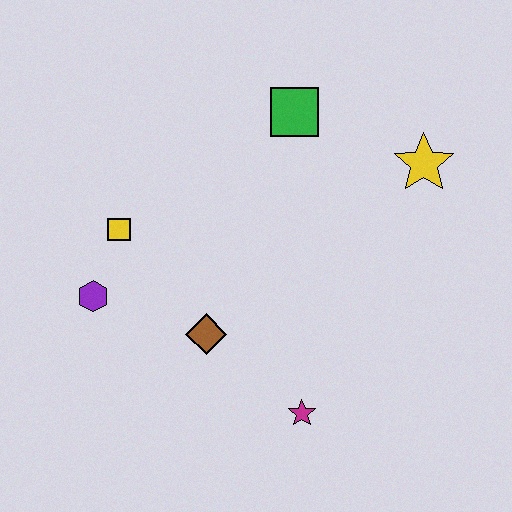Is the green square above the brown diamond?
Yes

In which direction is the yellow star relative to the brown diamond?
The yellow star is to the right of the brown diamond.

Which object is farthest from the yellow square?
The yellow star is farthest from the yellow square.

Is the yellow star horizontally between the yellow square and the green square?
No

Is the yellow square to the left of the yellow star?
Yes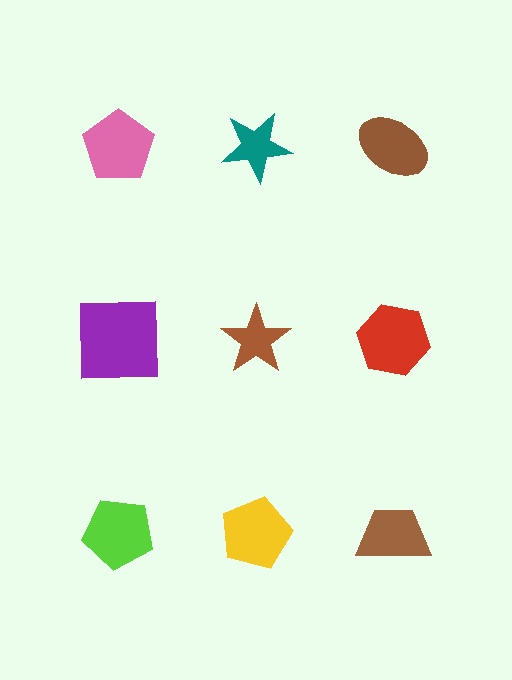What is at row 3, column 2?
A yellow pentagon.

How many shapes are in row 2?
3 shapes.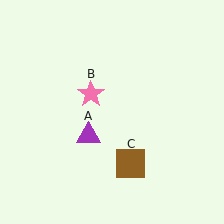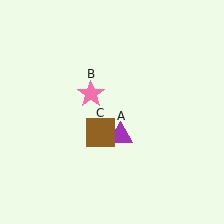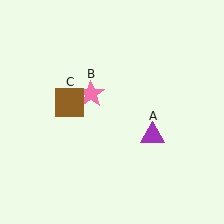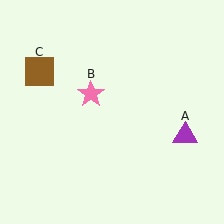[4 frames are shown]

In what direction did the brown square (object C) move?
The brown square (object C) moved up and to the left.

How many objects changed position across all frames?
2 objects changed position: purple triangle (object A), brown square (object C).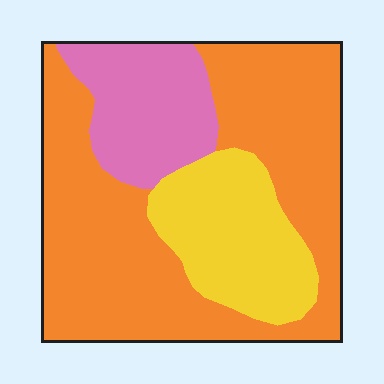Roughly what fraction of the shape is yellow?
Yellow covers roughly 20% of the shape.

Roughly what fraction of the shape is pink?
Pink takes up about one fifth (1/5) of the shape.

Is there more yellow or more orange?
Orange.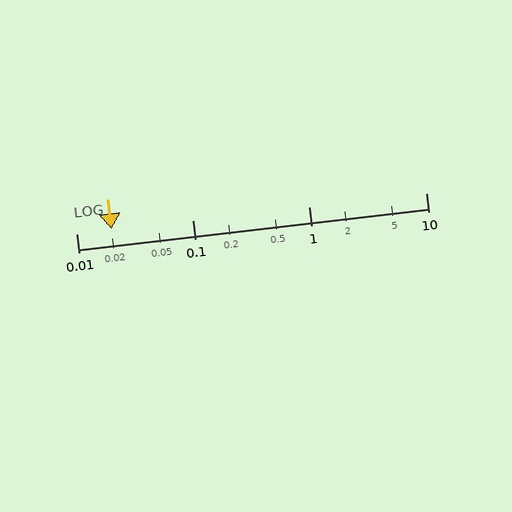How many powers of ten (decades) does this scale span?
The scale spans 3 decades, from 0.01 to 10.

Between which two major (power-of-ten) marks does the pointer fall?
The pointer is between 0.01 and 0.1.